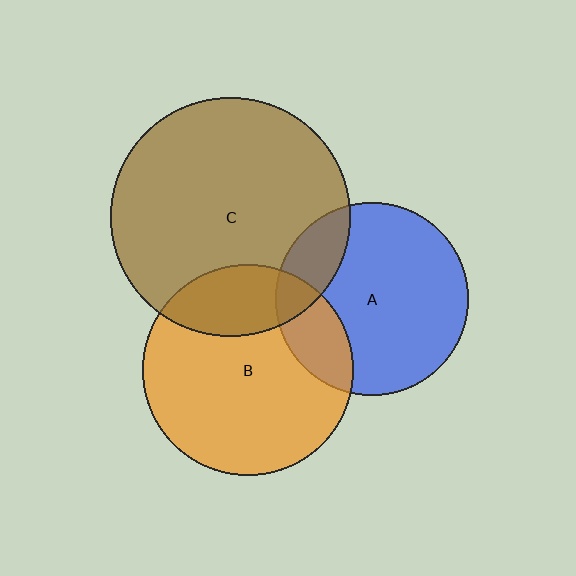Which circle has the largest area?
Circle C (brown).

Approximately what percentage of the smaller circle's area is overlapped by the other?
Approximately 15%.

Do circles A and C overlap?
Yes.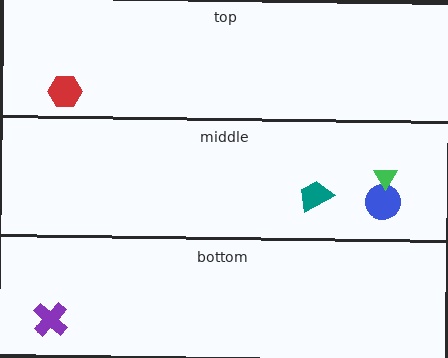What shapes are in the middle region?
The blue circle, the teal trapezoid, the green triangle.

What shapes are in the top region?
The red hexagon.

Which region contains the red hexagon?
The top region.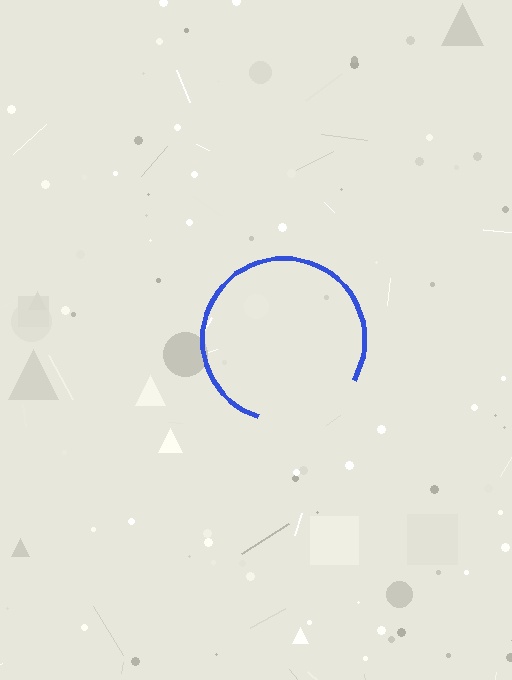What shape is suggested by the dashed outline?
The dashed outline suggests a circle.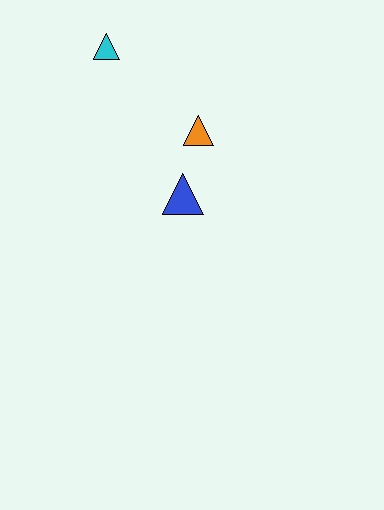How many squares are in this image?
There are no squares.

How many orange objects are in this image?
There is 1 orange object.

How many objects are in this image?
There are 3 objects.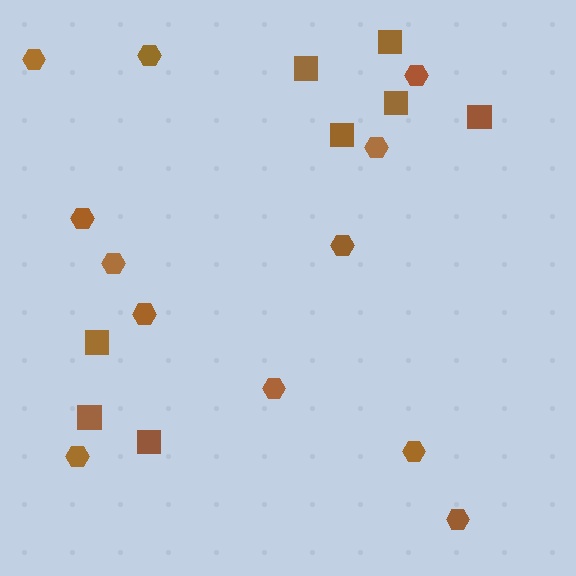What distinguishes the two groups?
There are 2 groups: one group of squares (8) and one group of hexagons (12).